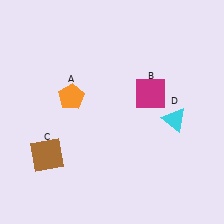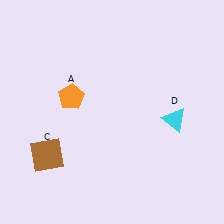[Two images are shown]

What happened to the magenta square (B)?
The magenta square (B) was removed in Image 2. It was in the top-right area of Image 1.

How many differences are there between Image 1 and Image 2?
There is 1 difference between the two images.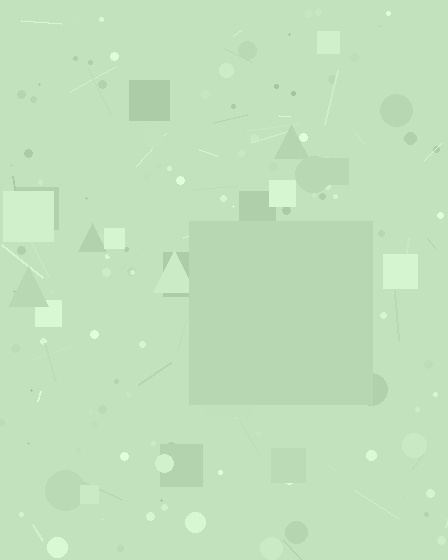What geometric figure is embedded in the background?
A square is embedded in the background.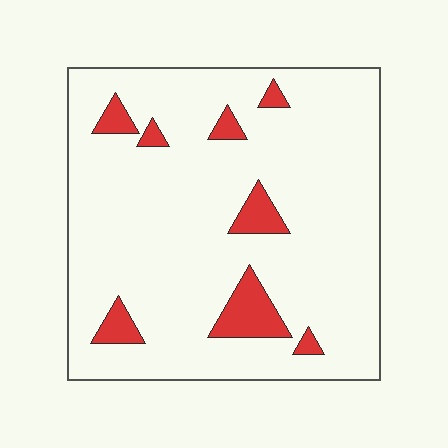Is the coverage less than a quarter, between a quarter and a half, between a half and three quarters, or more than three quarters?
Less than a quarter.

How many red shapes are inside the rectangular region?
8.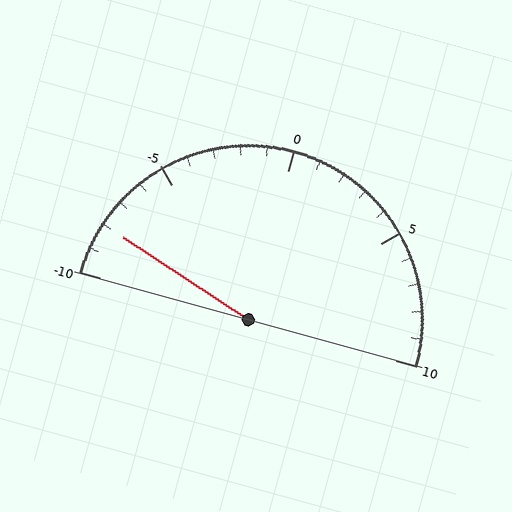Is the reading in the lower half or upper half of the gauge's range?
The reading is in the lower half of the range (-10 to 10).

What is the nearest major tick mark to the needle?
The nearest major tick mark is -10.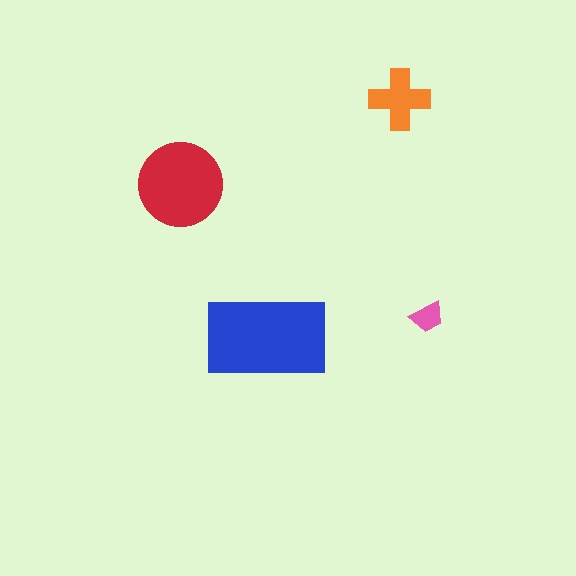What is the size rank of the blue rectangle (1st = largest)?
1st.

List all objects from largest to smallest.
The blue rectangle, the red circle, the orange cross, the pink trapezoid.